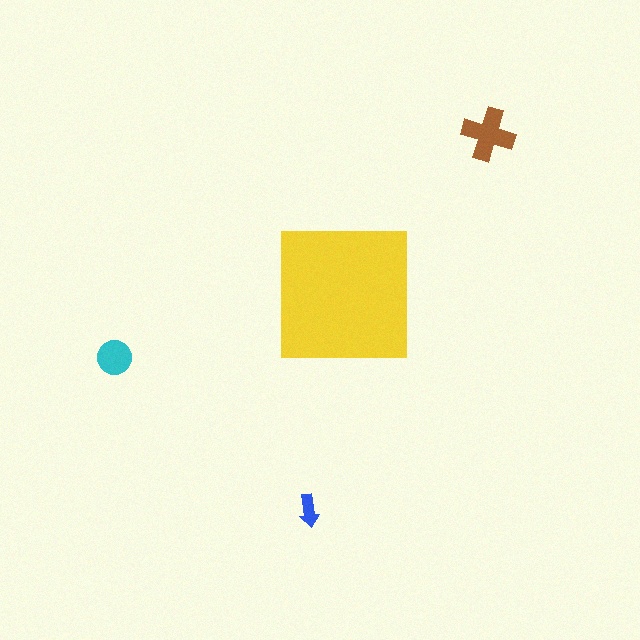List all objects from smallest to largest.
The blue arrow, the cyan circle, the brown cross, the yellow square.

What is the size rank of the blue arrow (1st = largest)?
4th.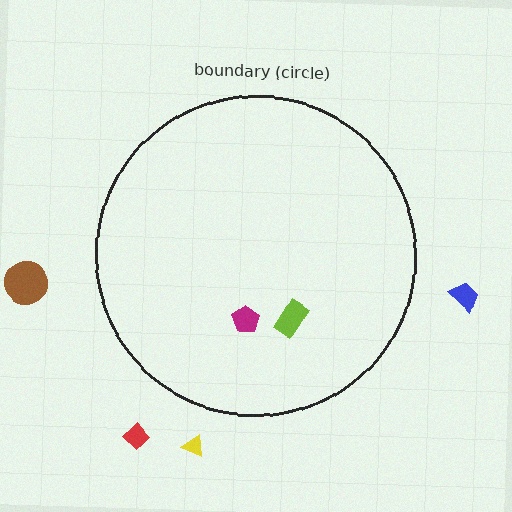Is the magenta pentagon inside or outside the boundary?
Inside.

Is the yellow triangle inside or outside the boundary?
Outside.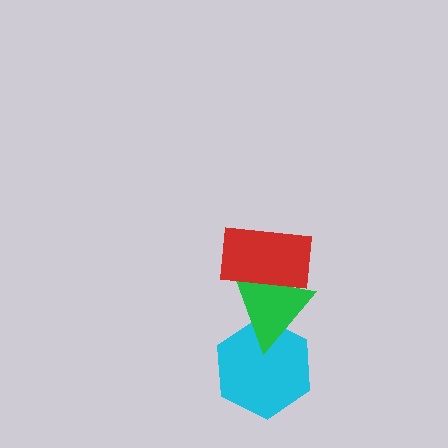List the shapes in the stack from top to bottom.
From top to bottom: the red rectangle, the green triangle, the cyan hexagon.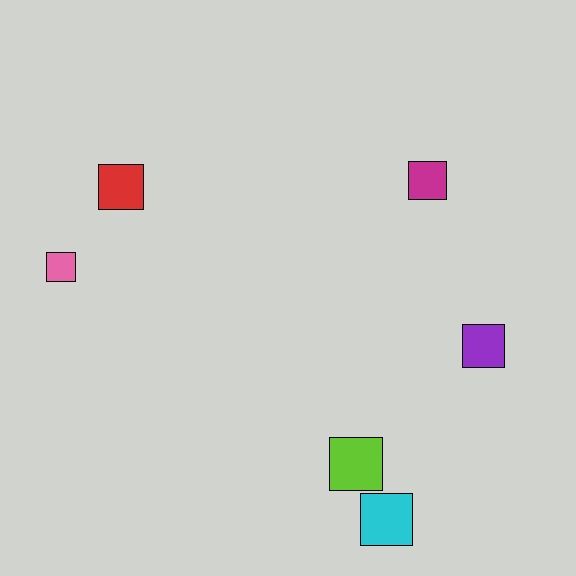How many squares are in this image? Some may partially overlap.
There are 6 squares.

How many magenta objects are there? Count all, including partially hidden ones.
There is 1 magenta object.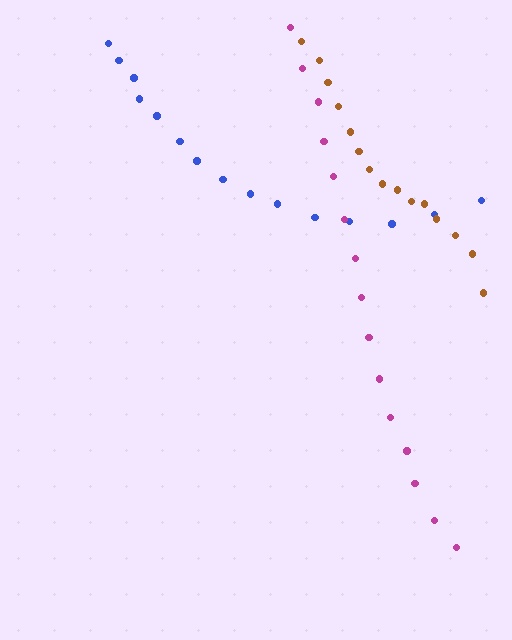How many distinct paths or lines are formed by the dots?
There are 3 distinct paths.